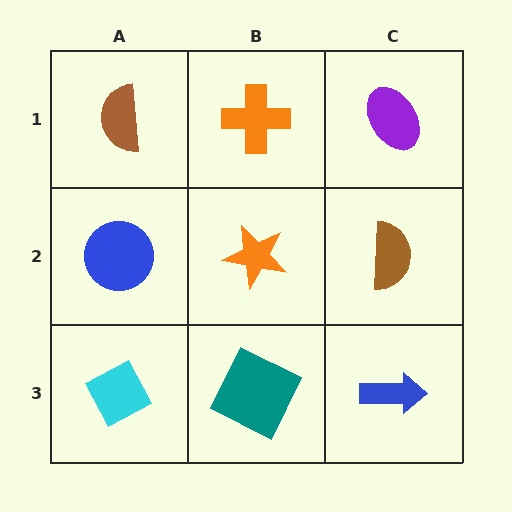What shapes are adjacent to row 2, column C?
A purple ellipse (row 1, column C), a blue arrow (row 3, column C), an orange star (row 2, column B).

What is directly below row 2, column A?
A cyan diamond.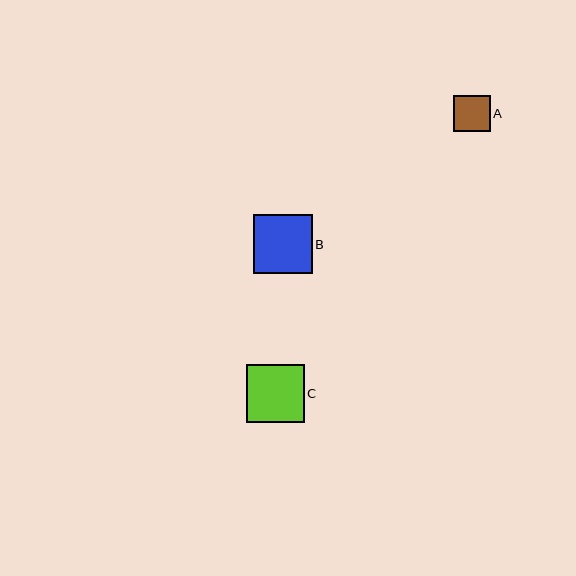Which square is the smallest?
Square A is the smallest with a size of approximately 37 pixels.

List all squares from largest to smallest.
From largest to smallest: B, C, A.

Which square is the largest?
Square B is the largest with a size of approximately 59 pixels.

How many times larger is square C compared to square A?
Square C is approximately 1.6 times the size of square A.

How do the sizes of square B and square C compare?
Square B and square C are approximately the same size.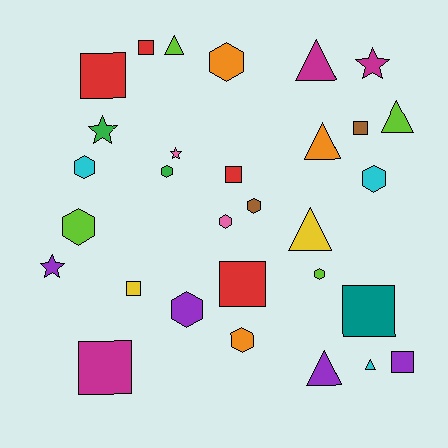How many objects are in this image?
There are 30 objects.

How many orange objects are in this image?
There are 3 orange objects.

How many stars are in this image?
There are 4 stars.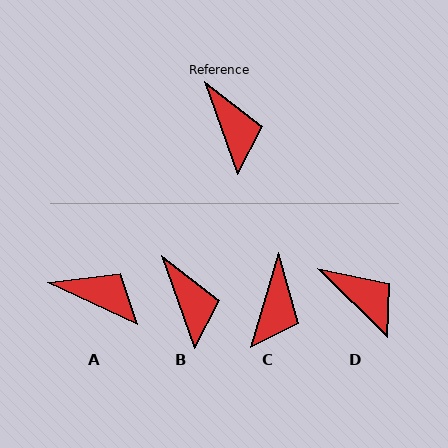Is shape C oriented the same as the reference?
No, it is off by about 36 degrees.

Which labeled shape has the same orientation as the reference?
B.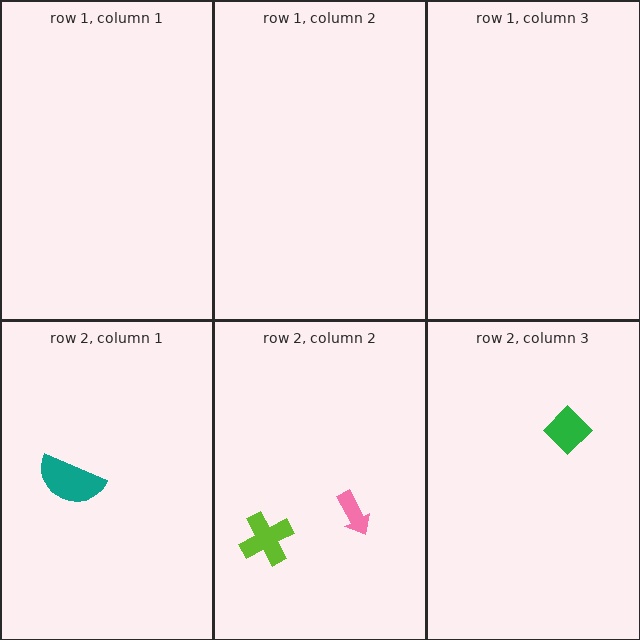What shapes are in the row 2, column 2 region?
The pink arrow, the lime cross.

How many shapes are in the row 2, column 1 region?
1.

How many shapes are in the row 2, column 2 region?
2.